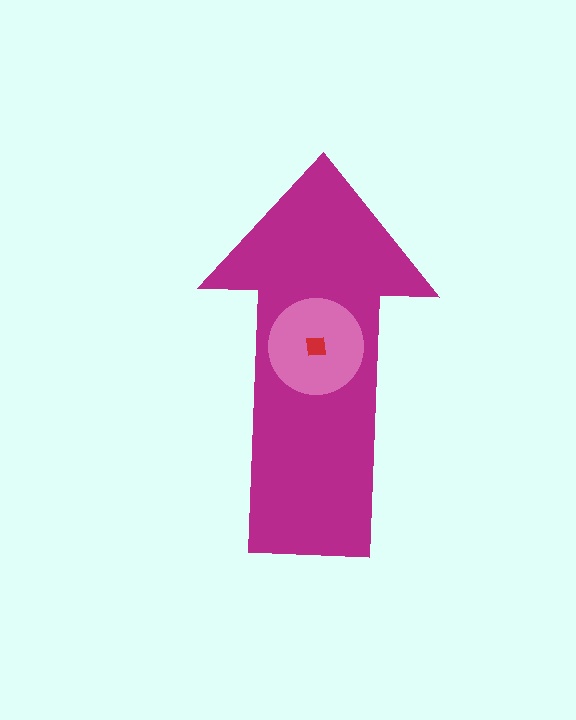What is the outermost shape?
The magenta arrow.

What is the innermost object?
The red square.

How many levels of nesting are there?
3.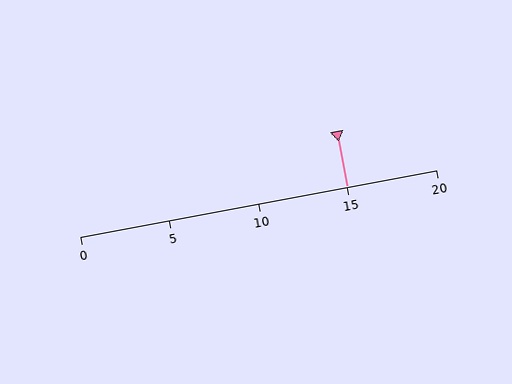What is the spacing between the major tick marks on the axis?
The major ticks are spaced 5 apart.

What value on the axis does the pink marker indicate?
The marker indicates approximately 15.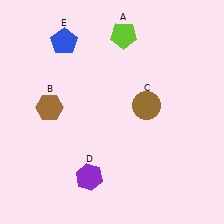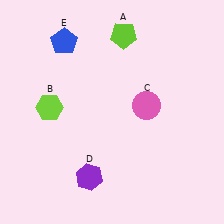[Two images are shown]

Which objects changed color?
B changed from brown to lime. C changed from brown to pink.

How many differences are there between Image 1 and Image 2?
There are 2 differences between the two images.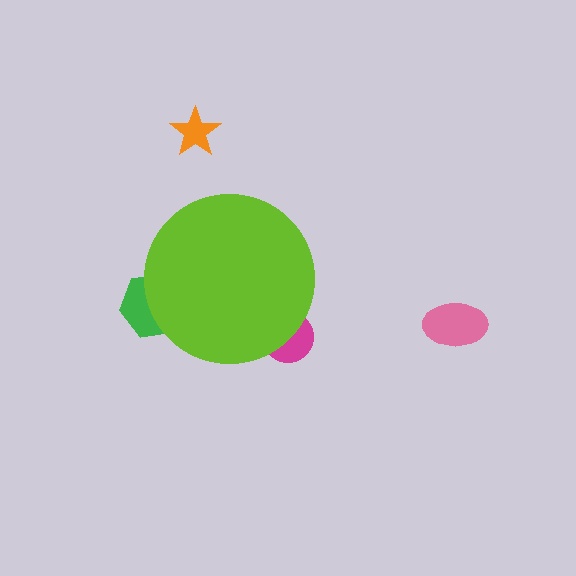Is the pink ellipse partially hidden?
No, the pink ellipse is fully visible.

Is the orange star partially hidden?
No, the orange star is fully visible.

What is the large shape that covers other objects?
A lime circle.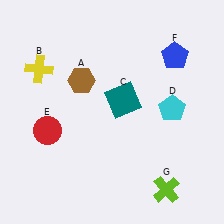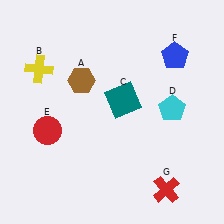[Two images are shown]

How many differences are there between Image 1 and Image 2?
There is 1 difference between the two images.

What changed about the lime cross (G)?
In Image 1, G is lime. In Image 2, it changed to red.